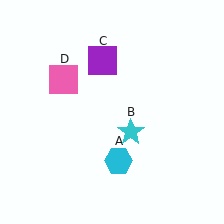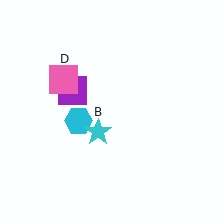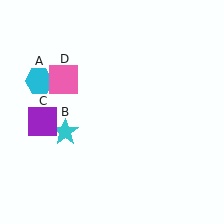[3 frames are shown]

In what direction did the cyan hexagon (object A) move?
The cyan hexagon (object A) moved up and to the left.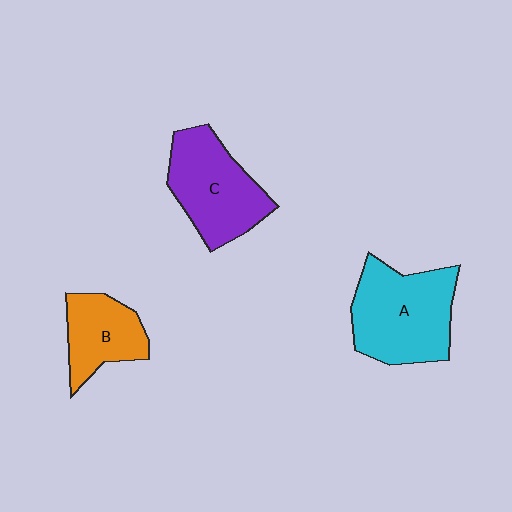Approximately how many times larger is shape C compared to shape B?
Approximately 1.4 times.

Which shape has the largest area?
Shape A (cyan).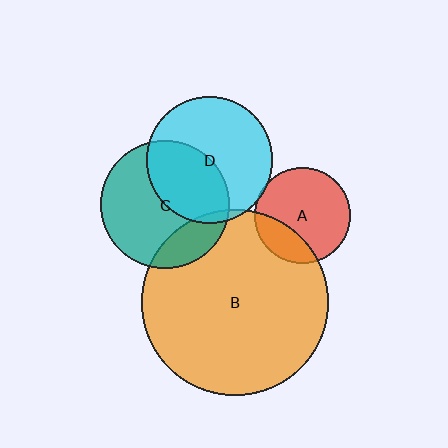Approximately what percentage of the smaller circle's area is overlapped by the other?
Approximately 20%.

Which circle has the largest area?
Circle B (orange).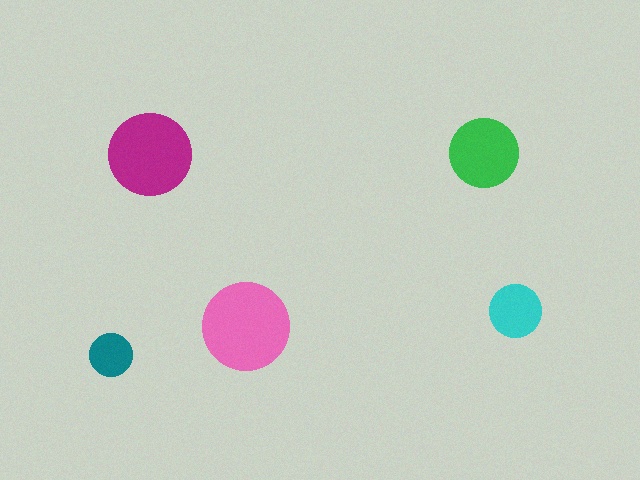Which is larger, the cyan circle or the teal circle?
The cyan one.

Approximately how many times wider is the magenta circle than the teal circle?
About 2 times wider.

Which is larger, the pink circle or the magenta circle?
The pink one.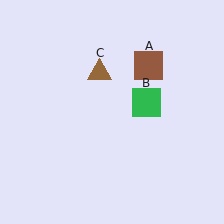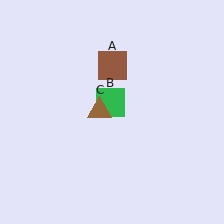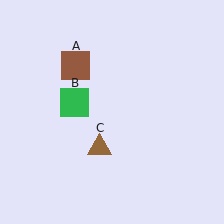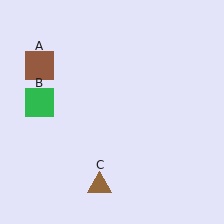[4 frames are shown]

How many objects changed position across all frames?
3 objects changed position: brown square (object A), green square (object B), brown triangle (object C).